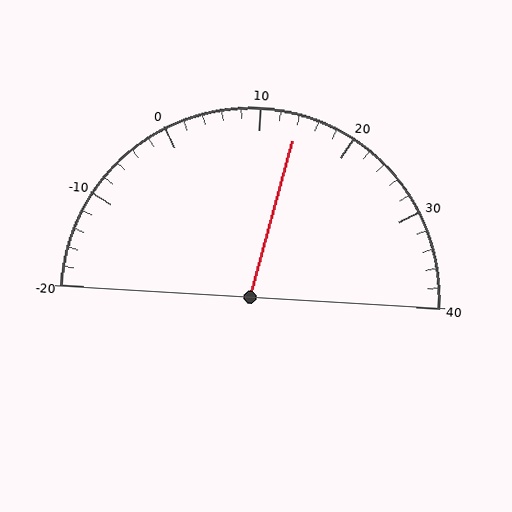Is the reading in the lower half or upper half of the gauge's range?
The reading is in the upper half of the range (-20 to 40).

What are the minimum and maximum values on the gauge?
The gauge ranges from -20 to 40.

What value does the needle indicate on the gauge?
The needle indicates approximately 14.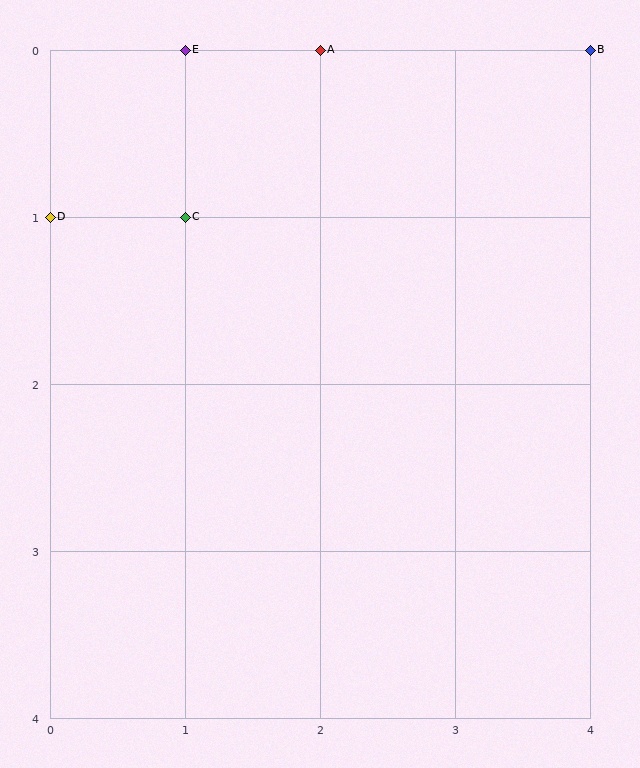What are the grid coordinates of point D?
Point D is at grid coordinates (0, 1).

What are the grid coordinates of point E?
Point E is at grid coordinates (1, 0).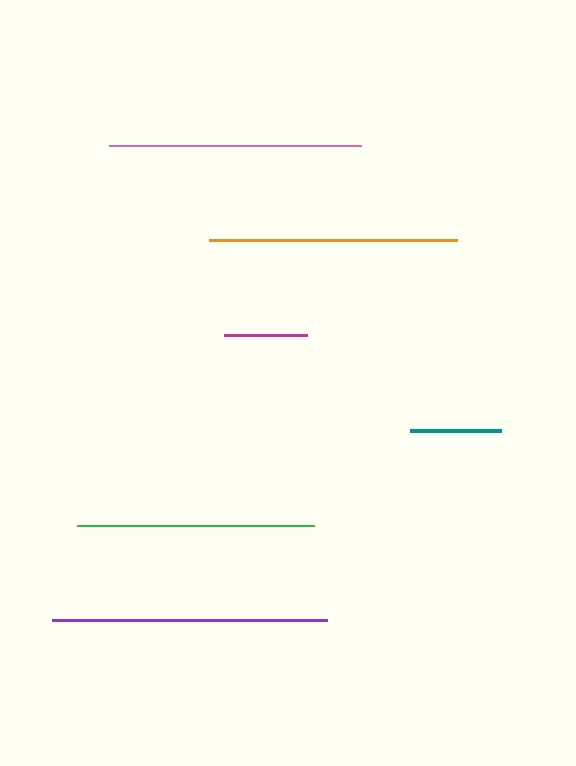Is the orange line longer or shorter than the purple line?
The purple line is longer than the orange line.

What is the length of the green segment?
The green segment is approximately 237 pixels long.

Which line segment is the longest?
The purple line is the longest at approximately 275 pixels.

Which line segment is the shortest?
The magenta line is the shortest at approximately 83 pixels.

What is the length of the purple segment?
The purple segment is approximately 275 pixels long.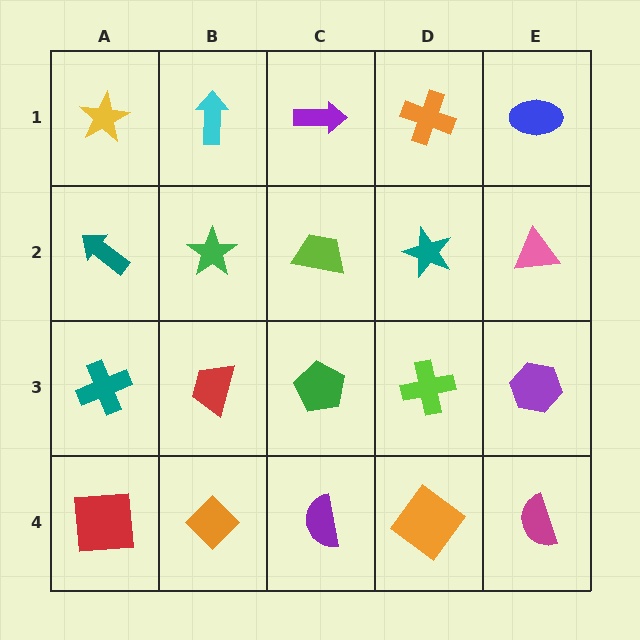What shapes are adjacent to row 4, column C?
A green pentagon (row 3, column C), an orange diamond (row 4, column B), an orange diamond (row 4, column D).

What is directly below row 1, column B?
A green star.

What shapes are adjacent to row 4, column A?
A teal cross (row 3, column A), an orange diamond (row 4, column B).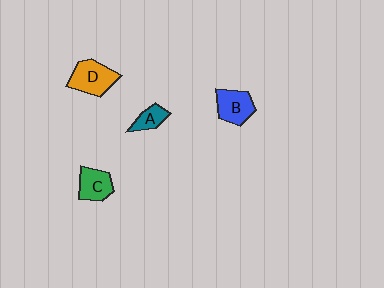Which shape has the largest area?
Shape D (orange).